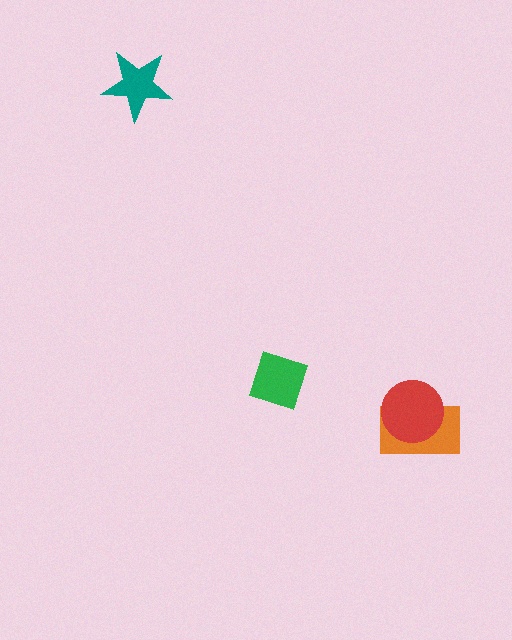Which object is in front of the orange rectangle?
The red circle is in front of the orange rectangle.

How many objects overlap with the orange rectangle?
1 object overlaps with the orange rectangle.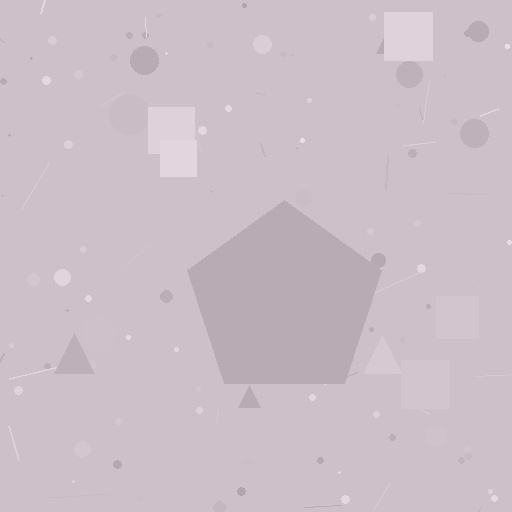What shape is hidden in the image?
A pentagon is hidden in the image.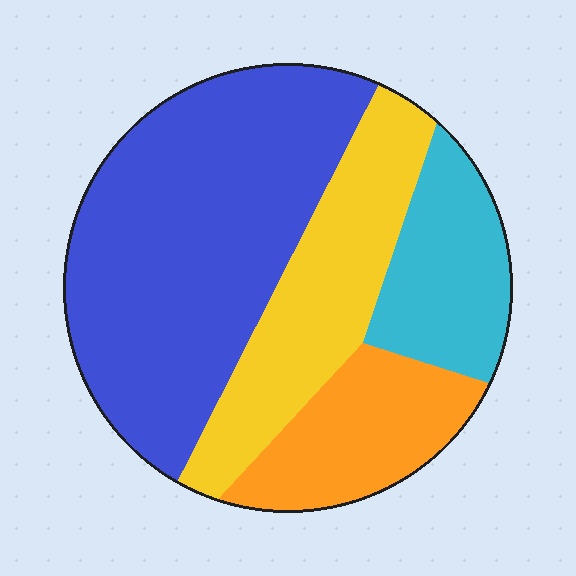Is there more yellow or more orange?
Yellow.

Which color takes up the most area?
Blue, at roughly 45%.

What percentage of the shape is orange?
Orange covers around 15% of the shape.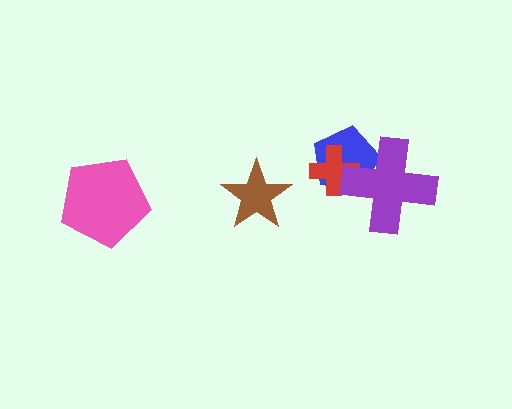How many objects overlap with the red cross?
2 objects overlap with the red cross.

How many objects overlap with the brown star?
0 objects overlap with the brown star.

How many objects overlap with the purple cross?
2 objects overlap with the purple cross.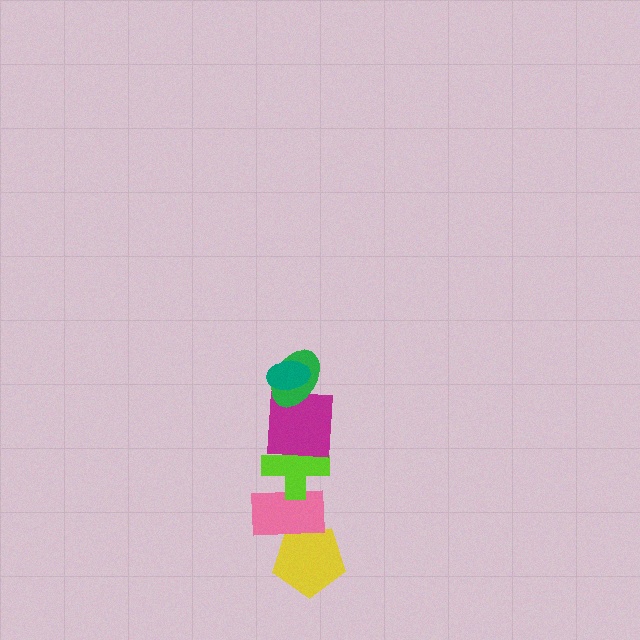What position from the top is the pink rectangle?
The pink rectangle is 5th from the top.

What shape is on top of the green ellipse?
The teal ellipse is on top of the green ellipse.